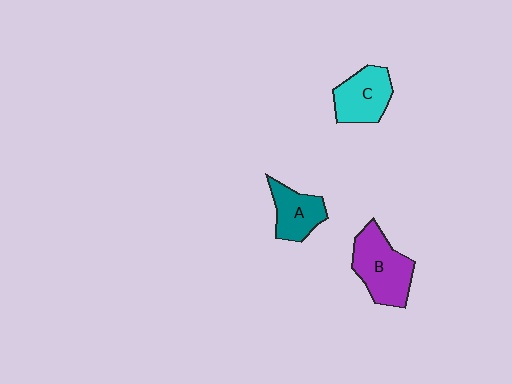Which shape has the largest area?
Shape B (purple).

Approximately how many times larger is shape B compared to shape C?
Approximately 1.3 times.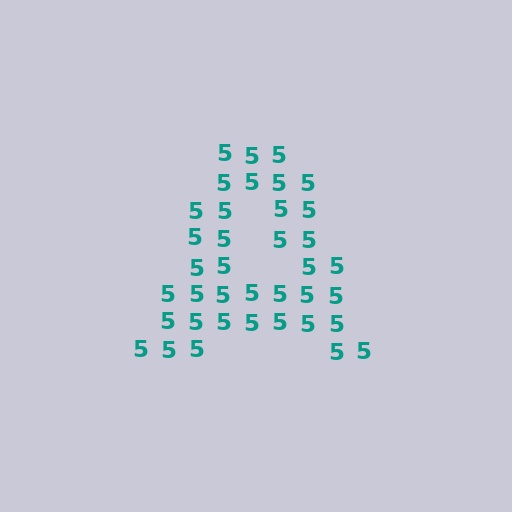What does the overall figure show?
The overall figure shows the letter A.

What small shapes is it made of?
It is made of small digit 5's.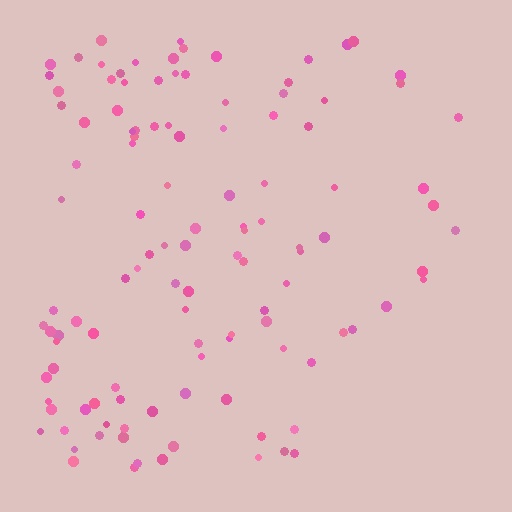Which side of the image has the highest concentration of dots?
The left.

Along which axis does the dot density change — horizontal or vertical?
Horizontal.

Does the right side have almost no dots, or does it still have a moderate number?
Still a moderate number, just noticeably fewer than the left.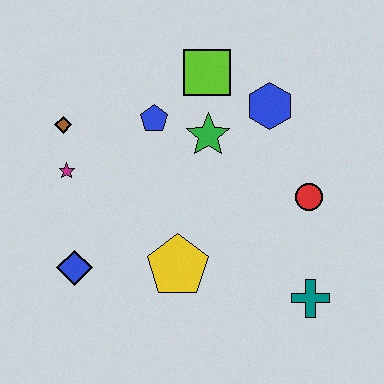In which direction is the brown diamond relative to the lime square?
The brown diamond is to the left of the lime square.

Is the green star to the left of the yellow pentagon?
No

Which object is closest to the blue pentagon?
The green star is closest to the blue pentagon.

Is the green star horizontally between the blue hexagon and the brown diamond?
Yes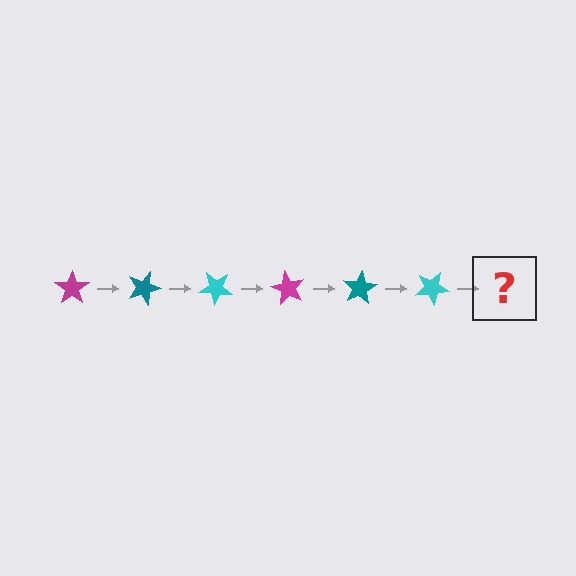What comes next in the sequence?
The next element should be a magenta star, rotated 120 degrees from the start.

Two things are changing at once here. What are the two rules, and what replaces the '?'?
The two rules are that it rotates 20 degrees each step and the color cycles through magenta, teal, and cyan. The '?' should be a magenta star, rotated 120 degrees from the start.